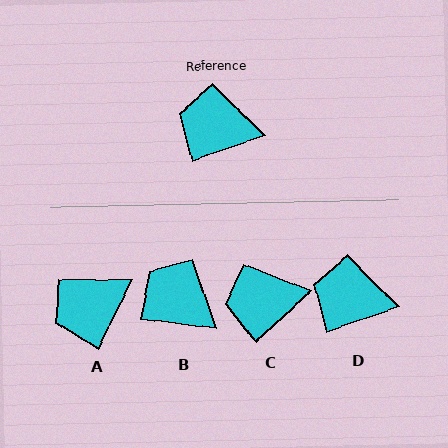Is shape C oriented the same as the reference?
No, it is off by about 24 degrees.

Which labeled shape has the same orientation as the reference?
D.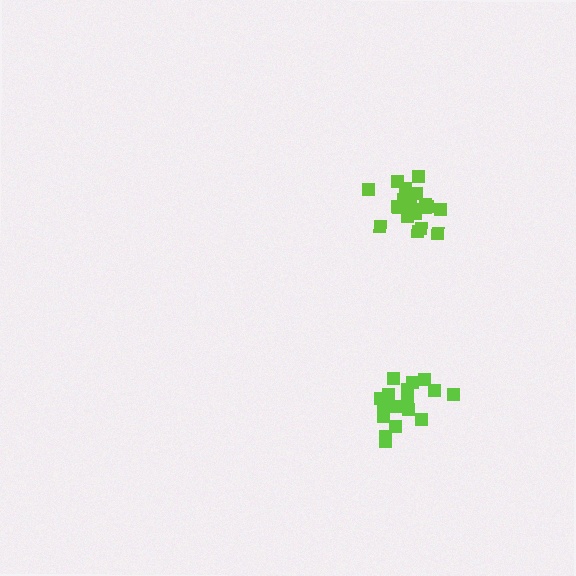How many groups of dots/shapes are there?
There are 2 groups.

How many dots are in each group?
Group 1: 20 dots, Group 2: 18 dots (38 total).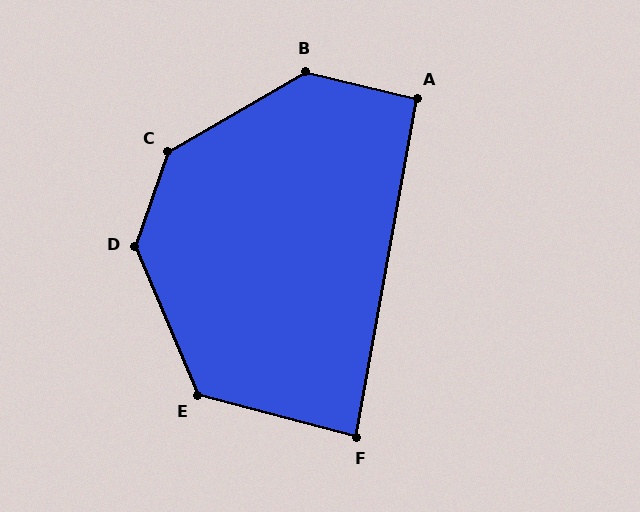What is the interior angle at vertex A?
Approximately 93 degrees (approximately right).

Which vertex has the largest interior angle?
C, at approximately 139 degrees.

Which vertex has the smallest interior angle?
F, at approximately 85 degrees.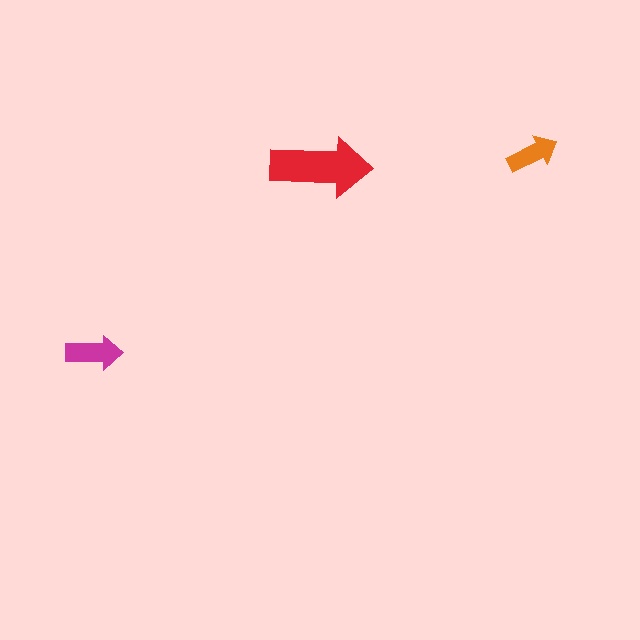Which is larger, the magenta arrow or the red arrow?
The red one.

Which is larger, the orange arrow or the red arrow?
The red one.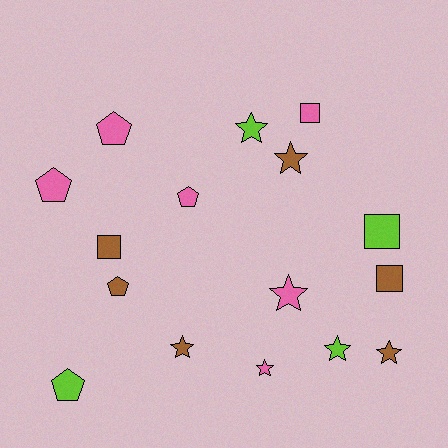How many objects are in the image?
There are 16 objects.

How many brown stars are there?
There are 3 brown stars.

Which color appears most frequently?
Pink, with 6 objects.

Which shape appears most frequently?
Star, with 7 objects.